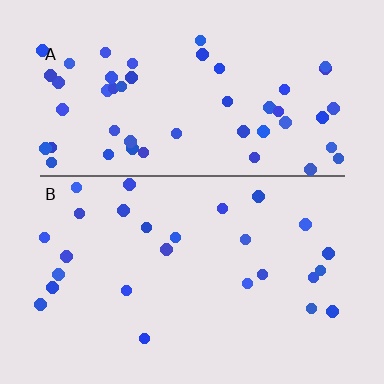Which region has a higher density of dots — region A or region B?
A (the top).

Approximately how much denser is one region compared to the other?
Approximately 2.0× — region A over region B.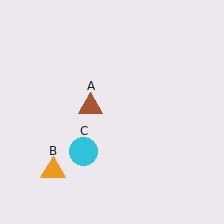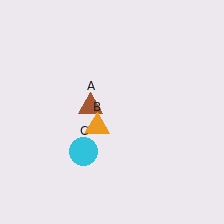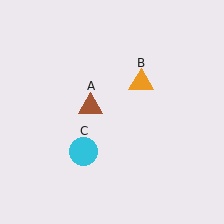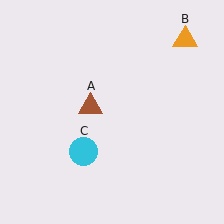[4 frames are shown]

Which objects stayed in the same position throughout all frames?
Brown triangle (object A) and cyan circle (object C) remained stationary.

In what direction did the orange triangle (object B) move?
The orange triangle (object B) moved up and to the right.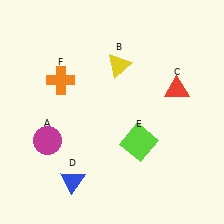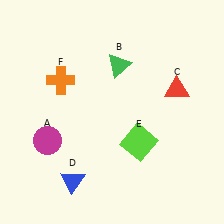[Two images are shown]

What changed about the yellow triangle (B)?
In Image 1, B is yellow. In Image 2, it changed to green.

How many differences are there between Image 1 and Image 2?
There is 1 difference between the two images.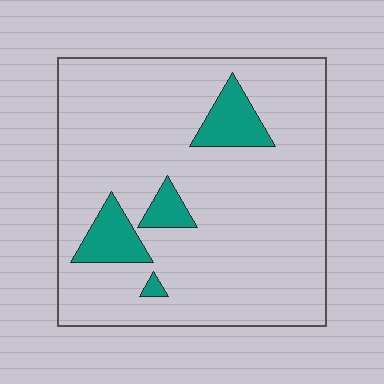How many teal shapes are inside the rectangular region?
4.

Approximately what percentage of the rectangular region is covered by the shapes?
Approximately 10%.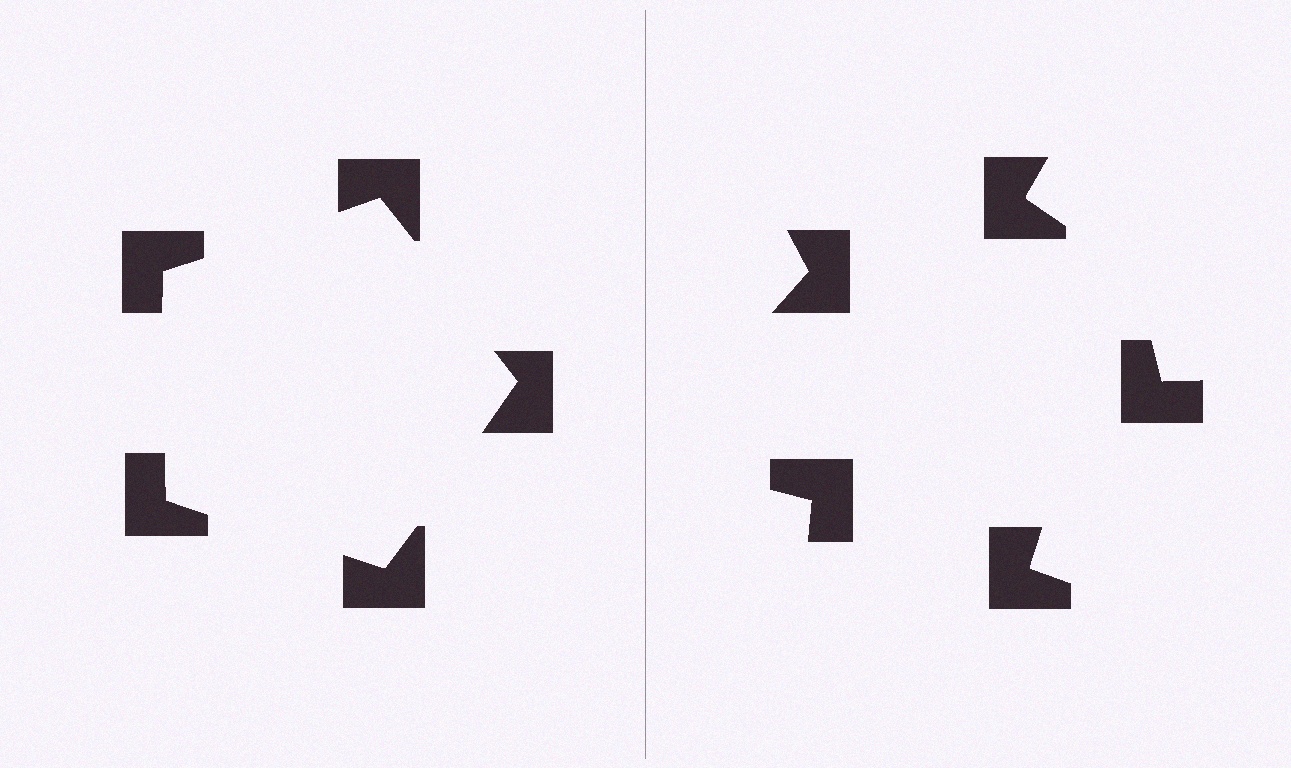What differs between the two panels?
The notched squares are positioned identically on both sides; only the wedge orientations differ. On the left they align to a pentagon; on the right they are misaligned.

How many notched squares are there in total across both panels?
10 — 5 on each side.